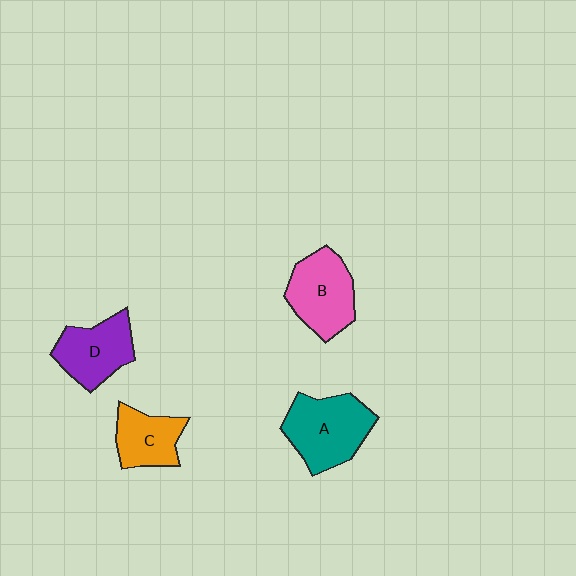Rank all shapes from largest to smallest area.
From largest to smallest: A (teal), B (pink), D (purple), C (orange).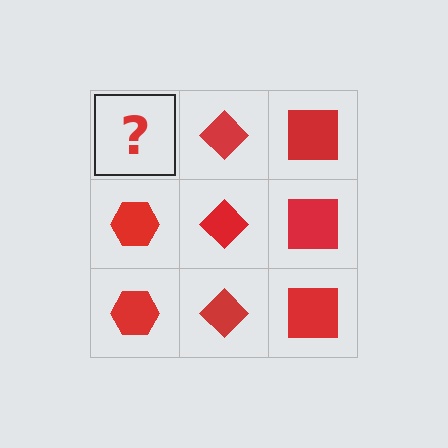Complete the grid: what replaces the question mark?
The question mark should be replaced with a red hexagon.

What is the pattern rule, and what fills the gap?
The rule is that each column has a consistent shape. The gap should be filled with a red hexagon.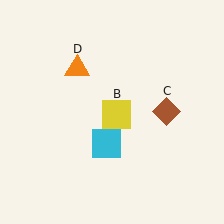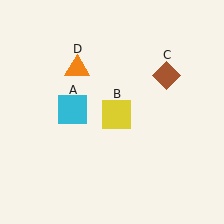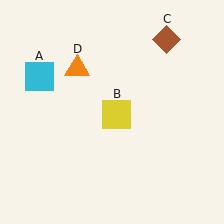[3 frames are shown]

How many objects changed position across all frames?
2 objects changed position: cyan square (object A), brown diamond (object C).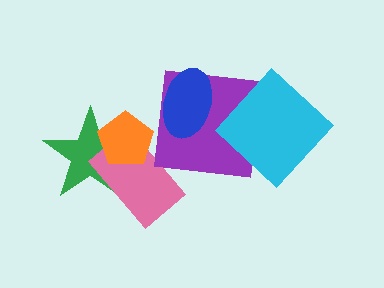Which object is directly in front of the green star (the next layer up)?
The pink rectangle is directly in front of the green star.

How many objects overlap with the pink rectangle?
2 objects overlap with the pink rectangle.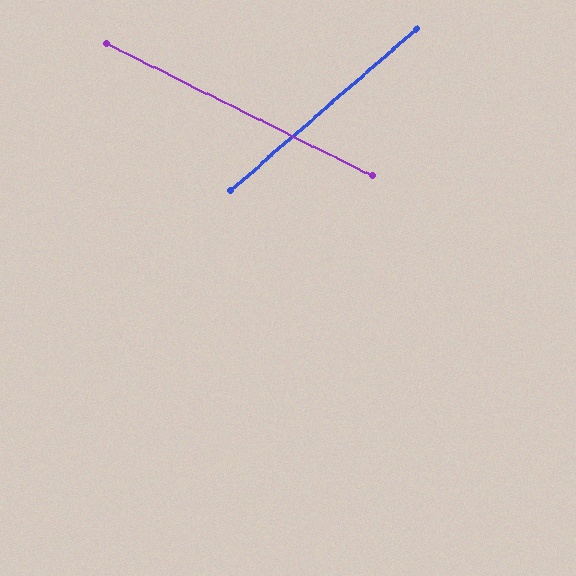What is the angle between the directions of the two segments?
Approximately 67 degrees.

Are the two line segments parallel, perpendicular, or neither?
Neither parallel nor perpendicular — they differ by about 67°.